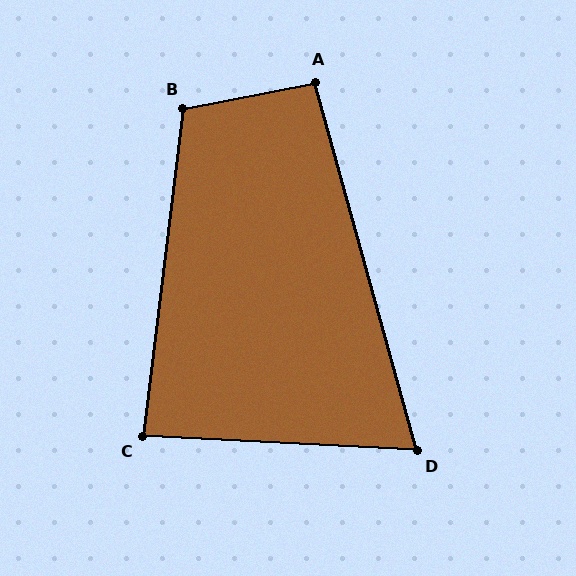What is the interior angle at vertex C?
Approximately 86 degrees (approximately right).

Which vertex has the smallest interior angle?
D, at approximately 72 degrees.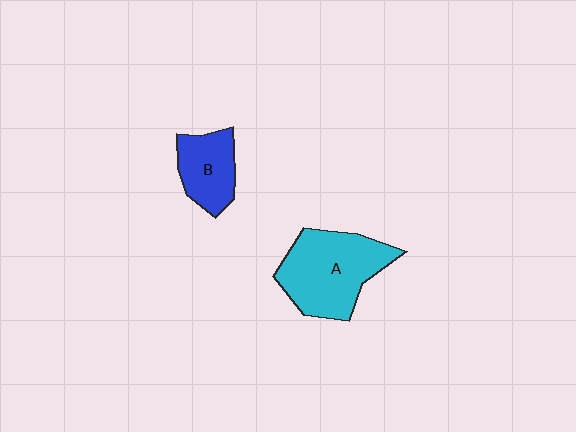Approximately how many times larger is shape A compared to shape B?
Approximately 1.8 times.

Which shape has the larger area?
Shape A (cyan).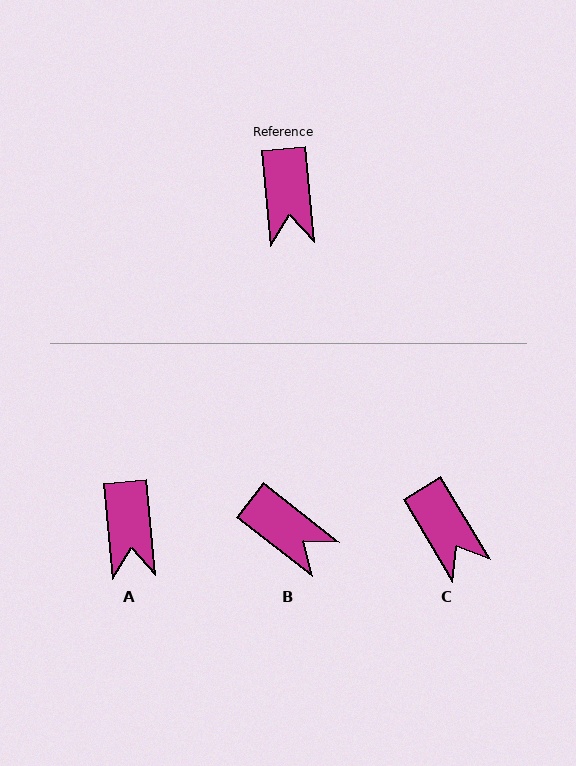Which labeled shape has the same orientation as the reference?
A.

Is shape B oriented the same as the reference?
No, it is off by about 47 degrees.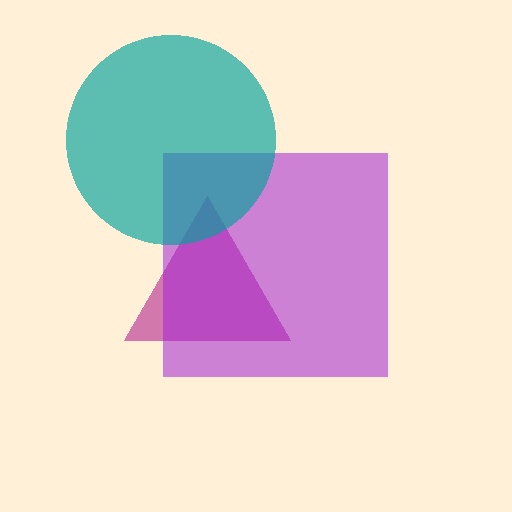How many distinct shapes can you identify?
There are 3 distinct shapes: a magenta triangle, a purple square, a teal circle.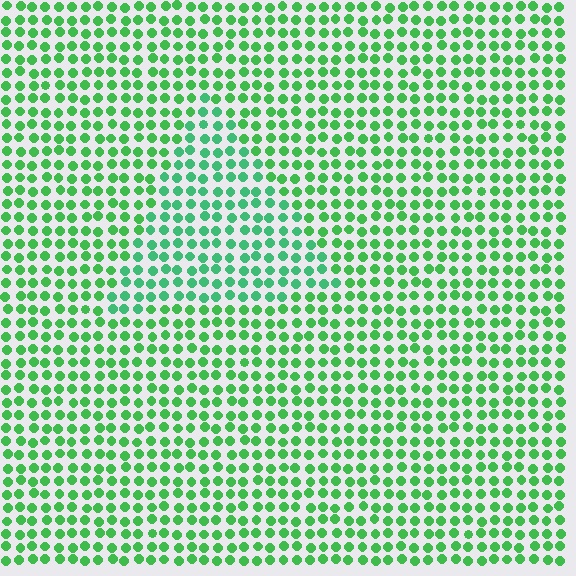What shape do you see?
I see a triangle.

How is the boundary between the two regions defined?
The boundary is defined purely by a slight shift in hue (about 20 degrees). Spacing, size, and orientation are identical on both sides.